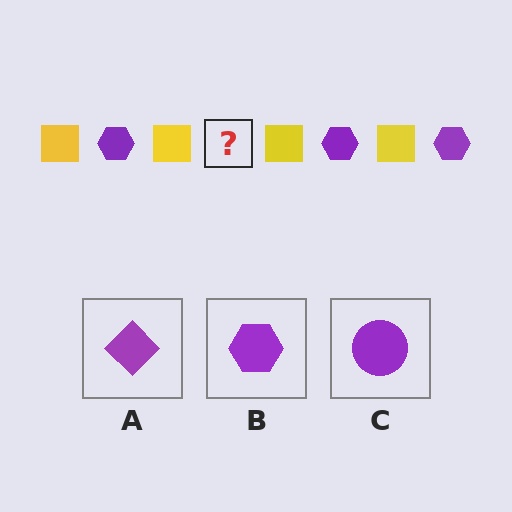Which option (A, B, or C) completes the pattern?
B.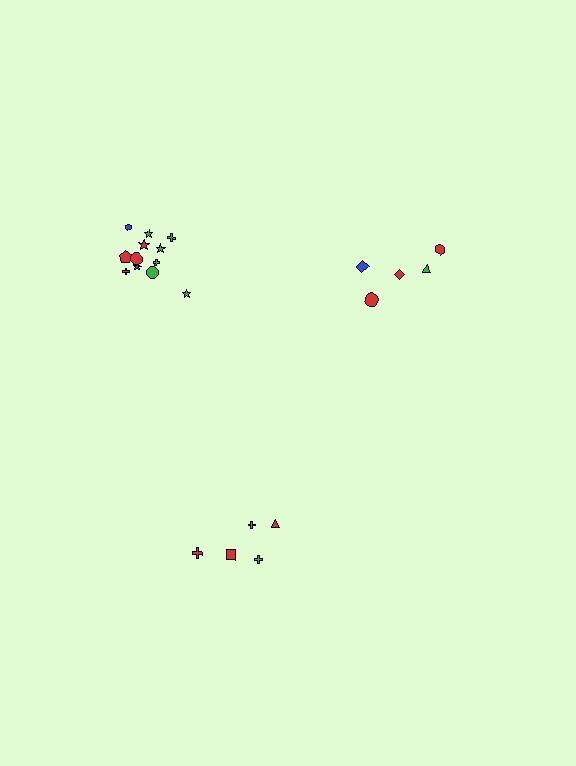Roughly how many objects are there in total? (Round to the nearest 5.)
Roughly 20 objects in total.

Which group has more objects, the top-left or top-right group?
The top-left group.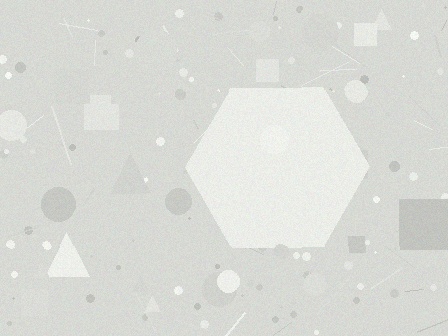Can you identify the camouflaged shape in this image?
The camouflaged shape is a hexagon.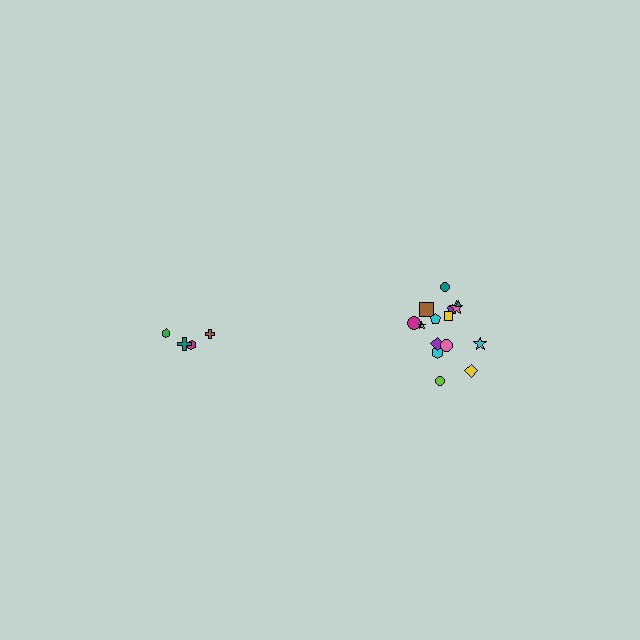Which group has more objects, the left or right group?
The right group.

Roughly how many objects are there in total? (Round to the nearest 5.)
Roughly 20 objects in total.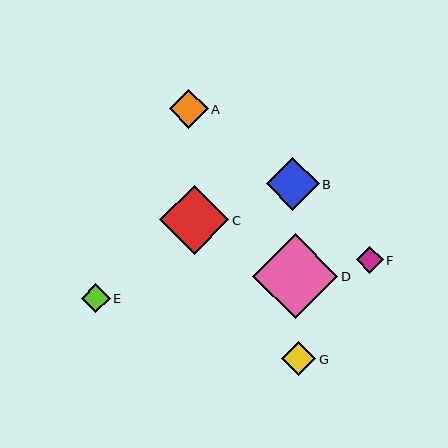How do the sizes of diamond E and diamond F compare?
Diamond E and diamond F are approximately the same size.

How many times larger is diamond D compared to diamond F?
Diamond D is approximately 3.2 times the size of diamond F.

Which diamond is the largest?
Diamond D is the largest with a size of approximately 85 pixels.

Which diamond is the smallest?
Diamond F is the smallest with a size of approximately 27 pixels.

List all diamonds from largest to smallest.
From largest to smallest: D, C, B, A, G, E, F.